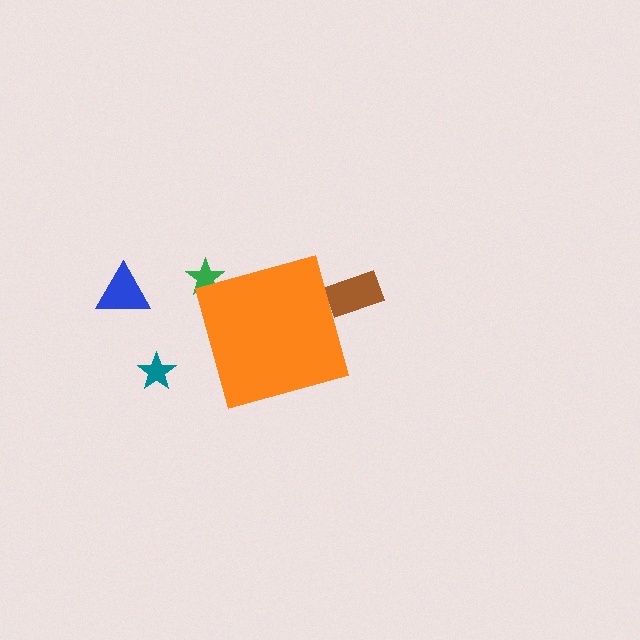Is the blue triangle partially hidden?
No, the blue triangle is fully visible.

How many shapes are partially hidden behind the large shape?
2 shapes are partially hidden.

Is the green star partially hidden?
Yes, the green star is partially hidden behind the orange diamond.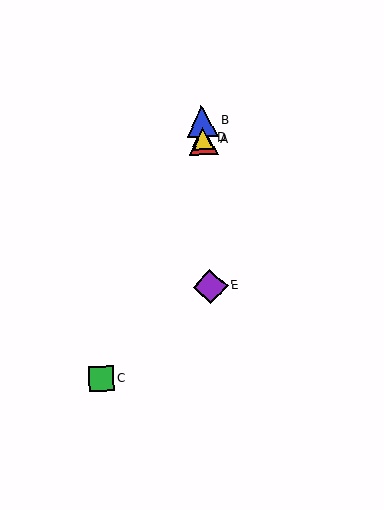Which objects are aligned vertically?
Objects A, B, D, E are aligned vertically.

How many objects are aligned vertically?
4 objects (A, B, D, E) are aligned vertically.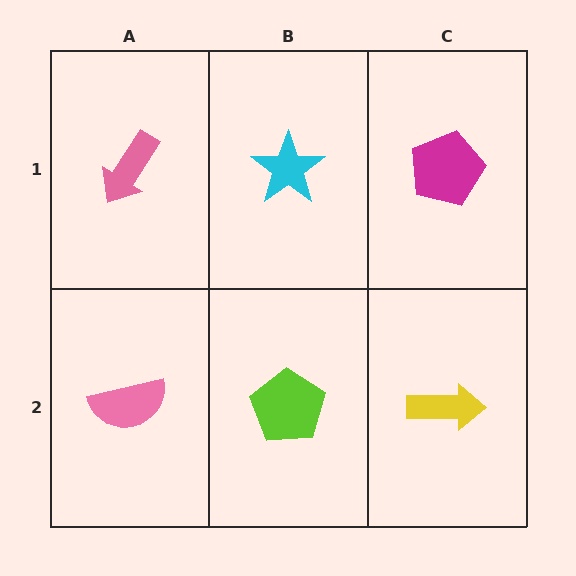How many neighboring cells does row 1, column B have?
3.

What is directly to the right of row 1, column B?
A magenta pentagon.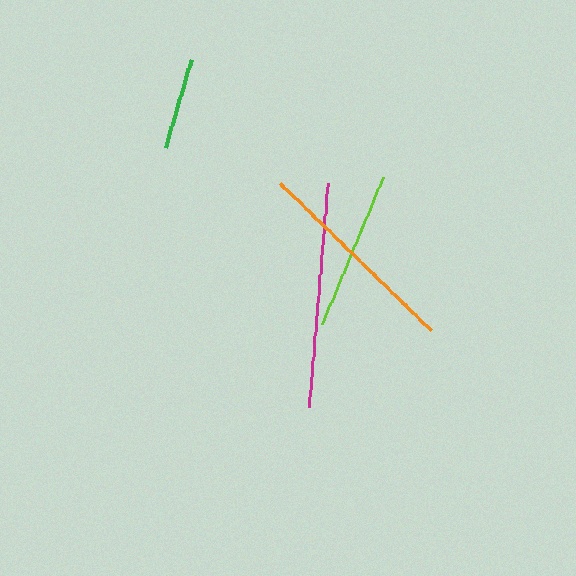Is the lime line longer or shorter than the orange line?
The orange line is longer than the lime line.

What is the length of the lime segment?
The lime segment is approximately 160 pixels long.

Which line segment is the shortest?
The green line is the shortest at approximately 92 pixels.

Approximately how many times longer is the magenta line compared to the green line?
The magenta line is approximately 2.4 times the length of the green line.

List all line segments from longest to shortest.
From longest to shortest: magenta, orange, lime, green.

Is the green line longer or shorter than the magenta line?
The magenta line is longer than the green line.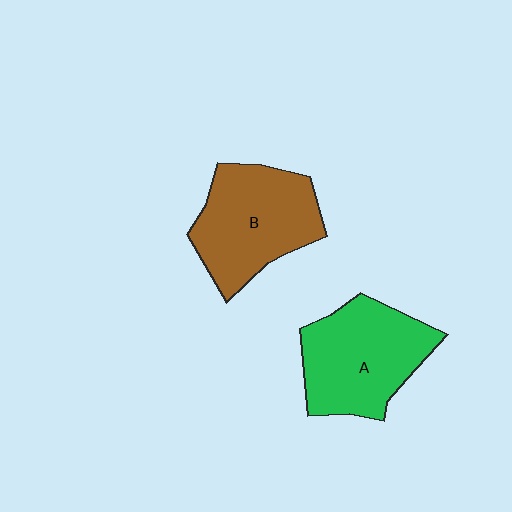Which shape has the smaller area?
Shape B (brown).